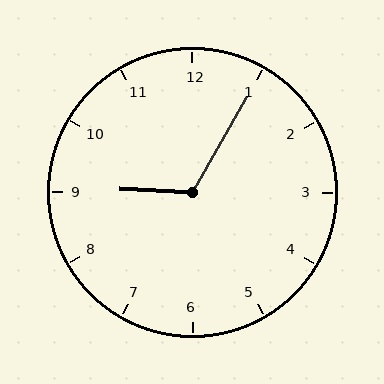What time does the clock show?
9:05.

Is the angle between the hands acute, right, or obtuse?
It is obtuse.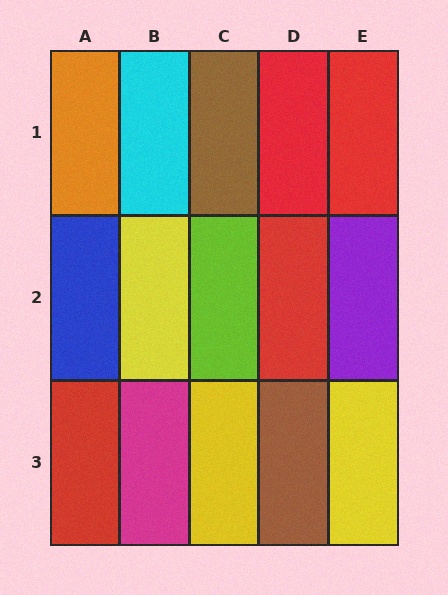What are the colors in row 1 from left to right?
Orange, cyan, brown, red, red.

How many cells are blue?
1 cell is blue.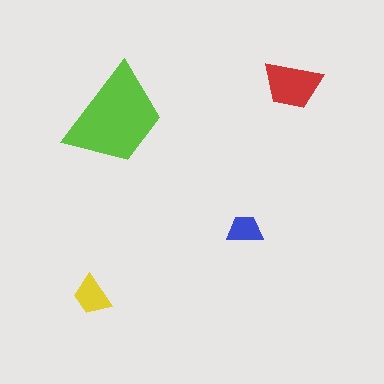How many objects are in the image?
There are 4 objects in the image.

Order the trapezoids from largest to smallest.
the lime one, the red one, the yellow one, the blue one.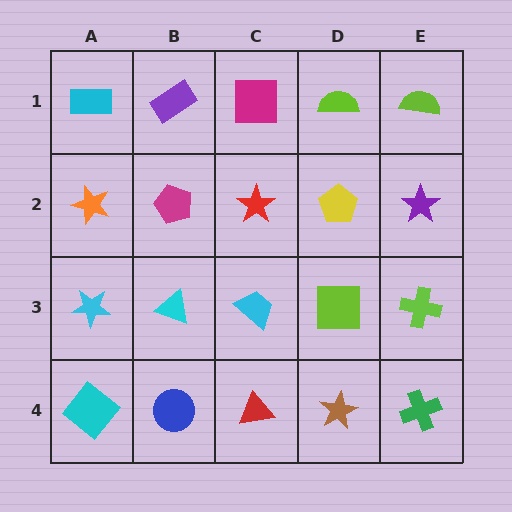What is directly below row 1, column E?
A purple star.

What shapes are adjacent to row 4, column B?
A cyan triangle (row 3, column B), a cyan diamond (row 4, column A), a red triangle (row 4, column C).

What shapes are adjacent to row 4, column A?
A cyan star (row 3, column A), a blue circle (row 4, column B).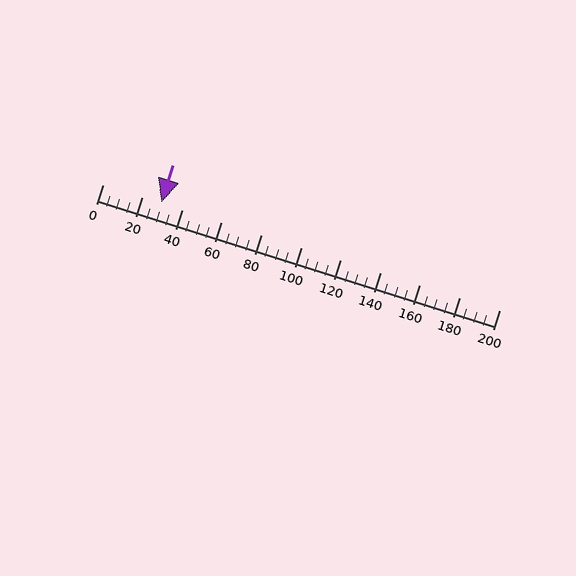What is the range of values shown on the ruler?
The ruler shows values from 0 to 200.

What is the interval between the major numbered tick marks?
The major tick marks are spaced 20 units apart.